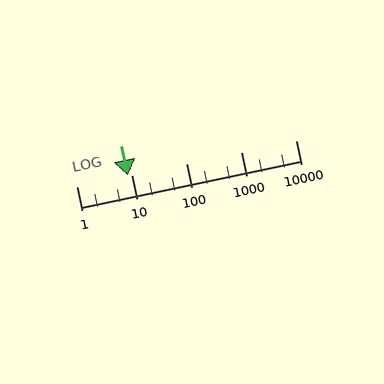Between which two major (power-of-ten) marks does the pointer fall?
The pointer is between 1 and 10.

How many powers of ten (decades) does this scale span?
The scale spans 4 decades, from 1 to 10000.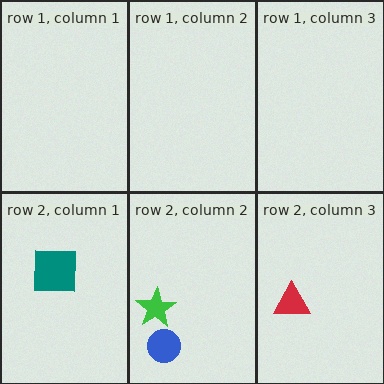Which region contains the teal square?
The row 2, column 1 region.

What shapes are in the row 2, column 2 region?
The blue circle, the green star.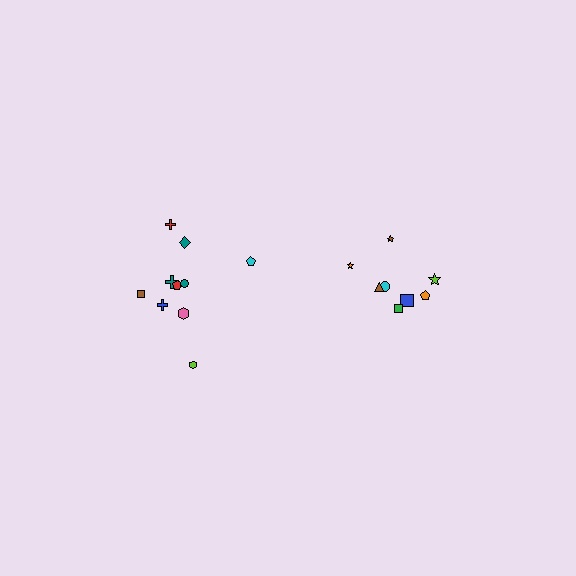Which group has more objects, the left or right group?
The left group.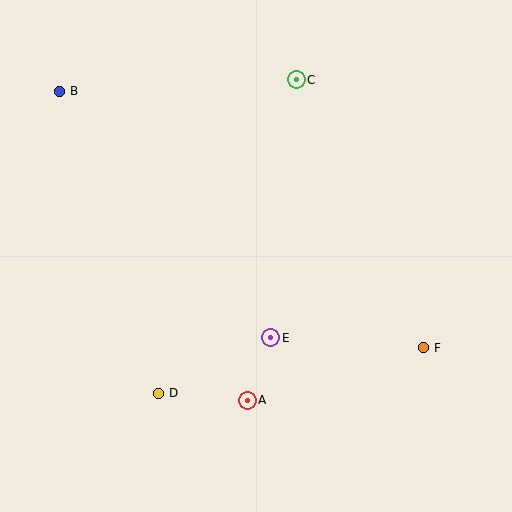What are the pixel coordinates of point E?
Point E is at (271, 338).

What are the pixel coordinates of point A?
Point A is at (247, 400).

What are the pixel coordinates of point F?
Point F is at (423, 348).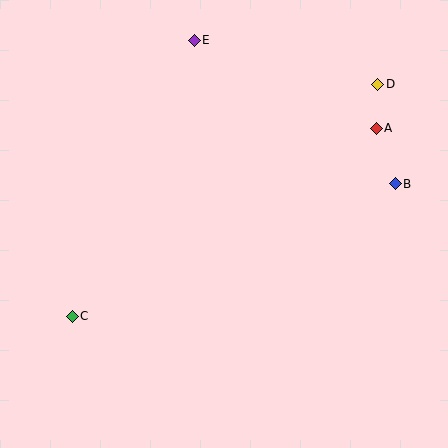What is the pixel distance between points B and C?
The distance between B and C is 349 pixels.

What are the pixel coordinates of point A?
Point A is at (376, 128).